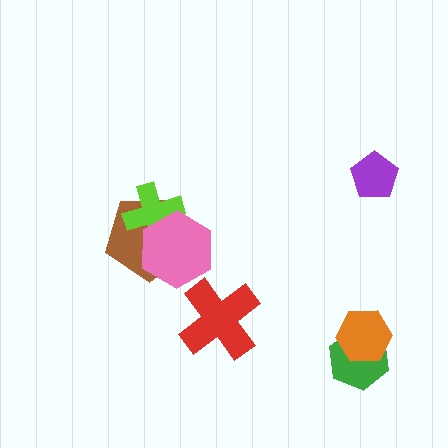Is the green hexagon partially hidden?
Yes, it is partially covered by another shape.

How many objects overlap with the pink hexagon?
2 objects overlap with the pink hexagon.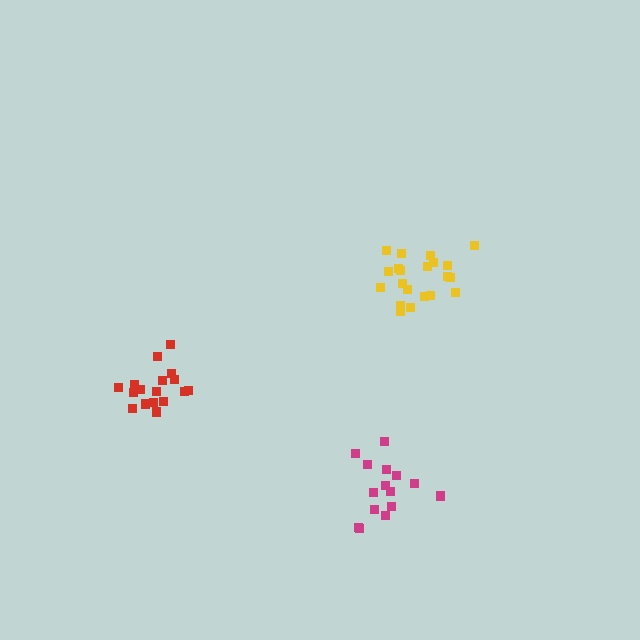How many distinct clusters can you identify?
There are 3 distinct clusters.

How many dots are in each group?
Group 1: 17 dots, Group 2: 21 dots, Group 3: 15 dots (53 total).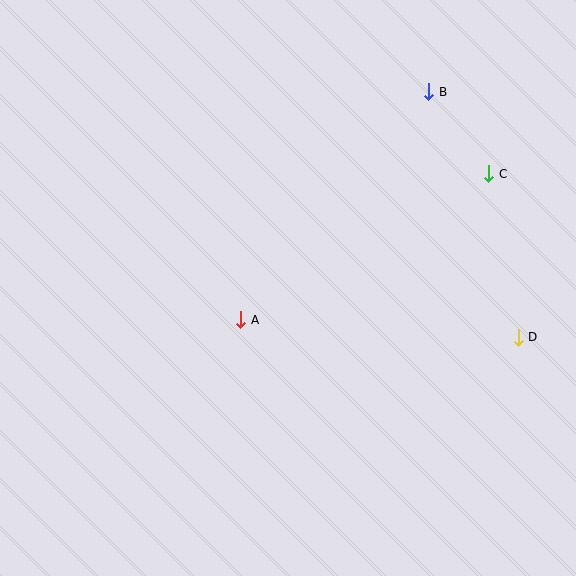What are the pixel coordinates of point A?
Point A is at (241, 320).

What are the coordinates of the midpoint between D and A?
The midpoint between D and A is at (379, 329).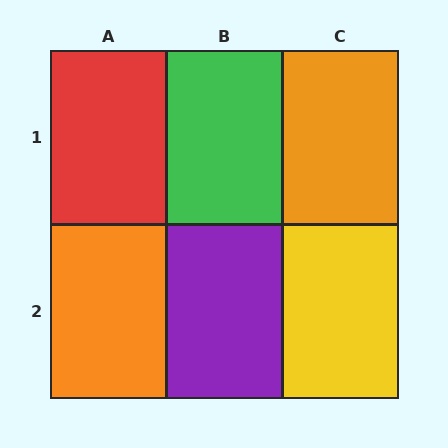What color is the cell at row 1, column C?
Orange.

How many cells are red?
1 cell is red.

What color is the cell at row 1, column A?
Red.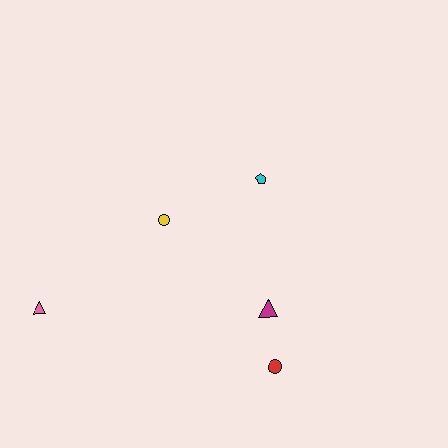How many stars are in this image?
There are no stars.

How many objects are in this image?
There are 5 objects.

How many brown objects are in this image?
There are no brown objects.